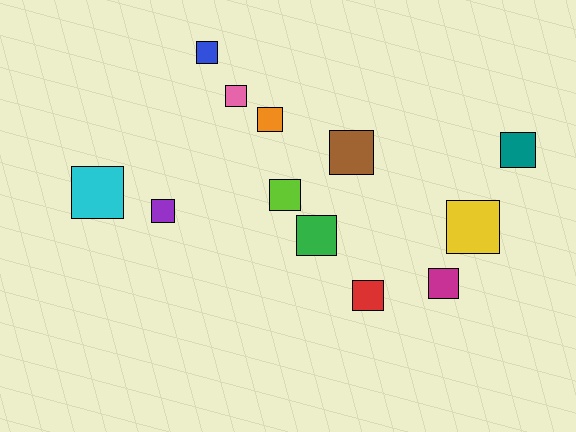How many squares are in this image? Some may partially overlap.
There are 12 squares.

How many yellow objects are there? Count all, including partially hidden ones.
There is 1 yellow object.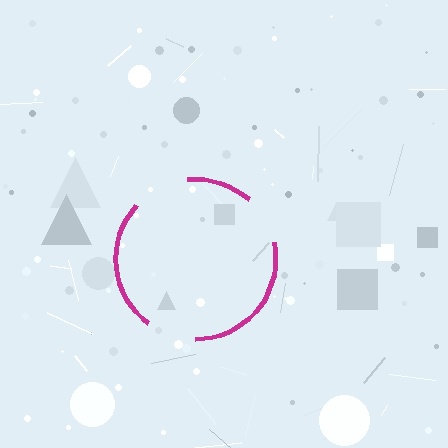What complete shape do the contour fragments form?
The contour fragments form a circle.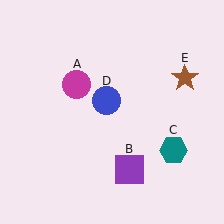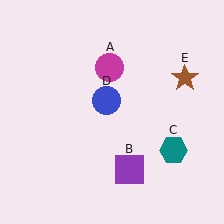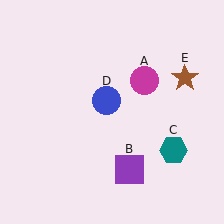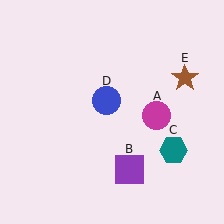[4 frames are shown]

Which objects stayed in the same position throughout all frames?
Purple square (object B) and teal hexagon (object C) and blue circle (object D) and brown star (object E) remained stationary.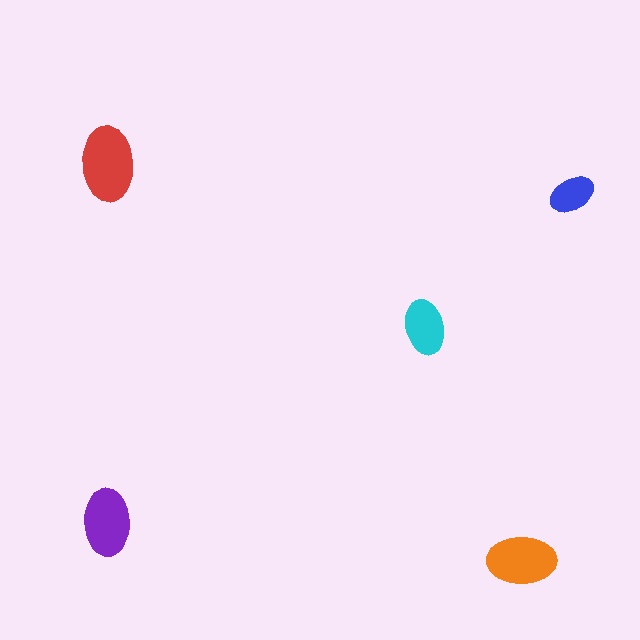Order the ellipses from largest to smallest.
the red one, the orange one, the purple one, the cyan one, the blue one.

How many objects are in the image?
There are 5 objects in the image.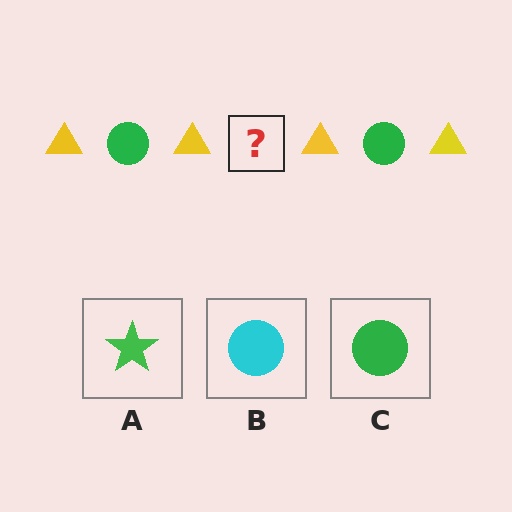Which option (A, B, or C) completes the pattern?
C.